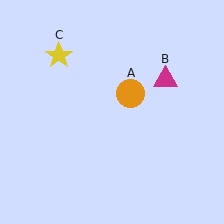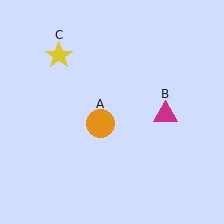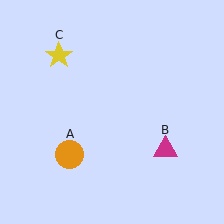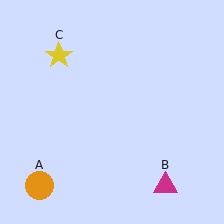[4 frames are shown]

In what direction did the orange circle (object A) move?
The orange circle (object A) moved down and to the left.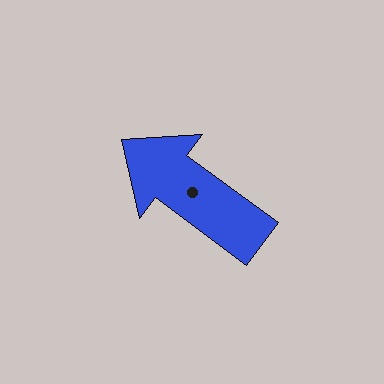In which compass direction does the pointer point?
Northwest.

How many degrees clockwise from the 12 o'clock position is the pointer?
Approximately 306 degrees.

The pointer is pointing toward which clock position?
Roughly 10 o'clock.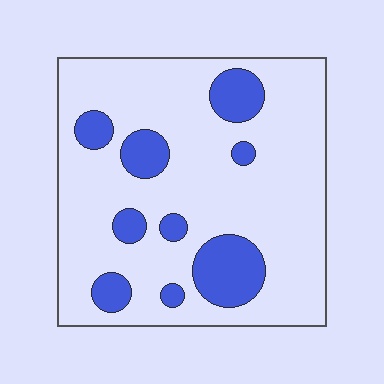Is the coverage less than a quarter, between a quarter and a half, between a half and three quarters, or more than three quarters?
Less than a quarter.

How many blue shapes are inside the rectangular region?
9.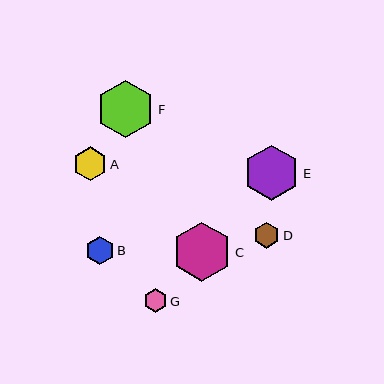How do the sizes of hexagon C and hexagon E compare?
Hexagon C and hexagon E are approximately the same size.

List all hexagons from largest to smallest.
From largest to smallest: C, F, E, A, B, D, G.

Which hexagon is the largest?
Hexagon C is the largest with a size of approximately 59 pixels.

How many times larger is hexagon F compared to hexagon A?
Hexagon F is approximately 1.7 times the size of hexagon A.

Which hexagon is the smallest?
Hexagon G is the smallest with a size of approximately 24 pixels.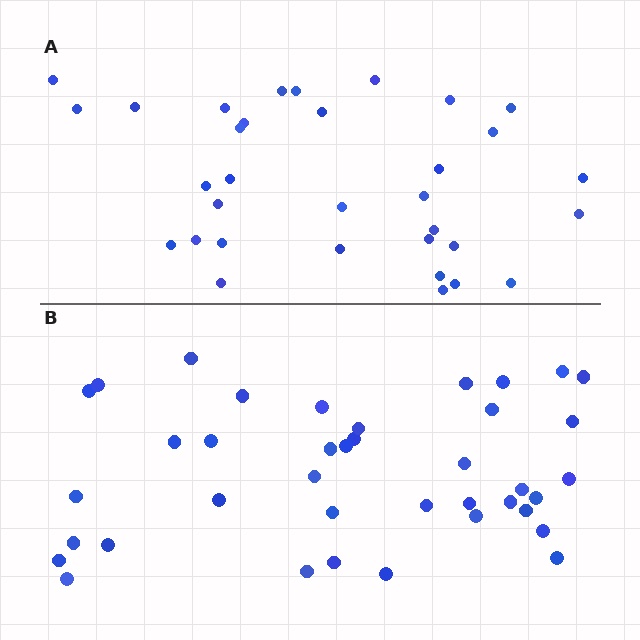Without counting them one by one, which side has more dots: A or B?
Region B (the bottom region) has more dots.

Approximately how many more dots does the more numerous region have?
Region B has about 6 more dots than region A.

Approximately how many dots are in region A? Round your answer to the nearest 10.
About 30 dots. (The exact count is 33, which rounds to 30.)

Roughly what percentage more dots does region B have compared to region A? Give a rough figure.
About 20% more.